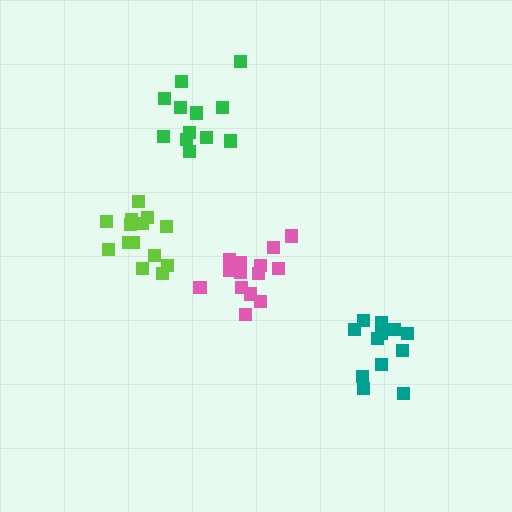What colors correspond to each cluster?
The clusters are colored: pink, teal, lime, green.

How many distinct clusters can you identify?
There are 4 distinct clusters.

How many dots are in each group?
Group 1: 14 dots, Group 2: 12 dots, Group 3: 14 dots, Group 4: 12 dots (52 total).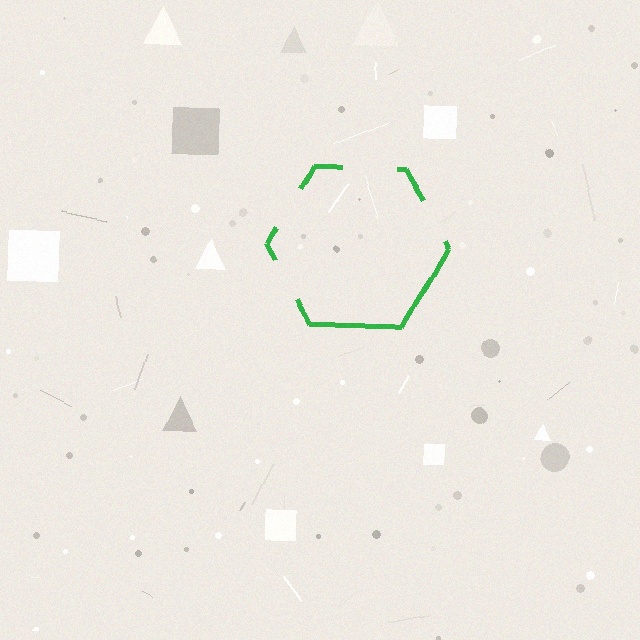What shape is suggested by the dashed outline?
The dashed outline suggests a hexagon.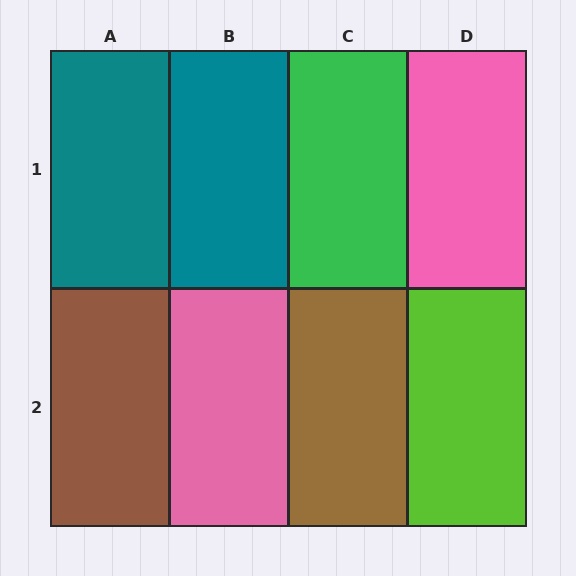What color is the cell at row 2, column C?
Brown.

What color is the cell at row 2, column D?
Lime.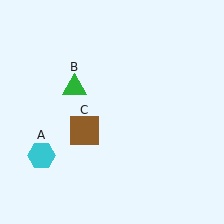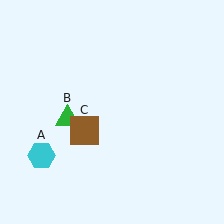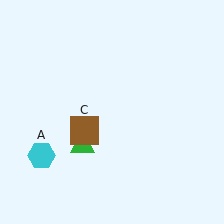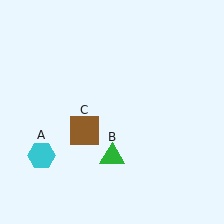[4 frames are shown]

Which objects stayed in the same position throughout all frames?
Cyan hexagon (object A) and brown square (object C) remained stationary.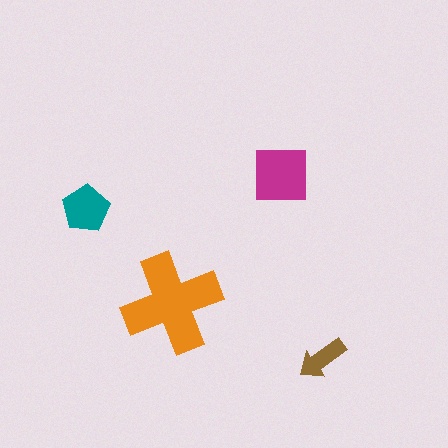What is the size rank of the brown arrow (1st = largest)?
4th.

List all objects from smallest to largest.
The brown arrow, the teal pentagon, the magenta square, the orange cross.